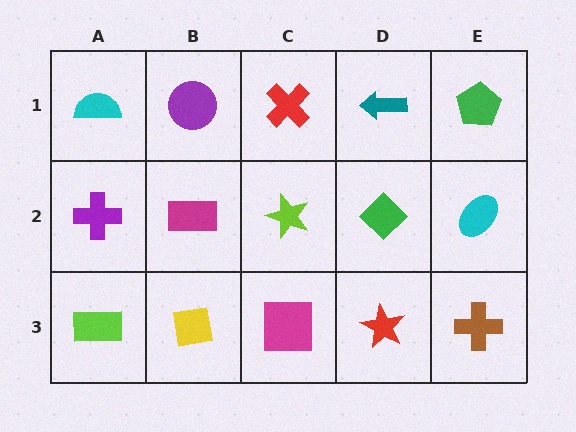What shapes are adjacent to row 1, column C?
A lime star (row 2, column C), a purple circle (row 1, column B), a teal arrow (row 1, column D).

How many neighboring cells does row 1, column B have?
3.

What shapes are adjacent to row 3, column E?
A cyan ellipse (row 2, column E), a red star (row 3, column D).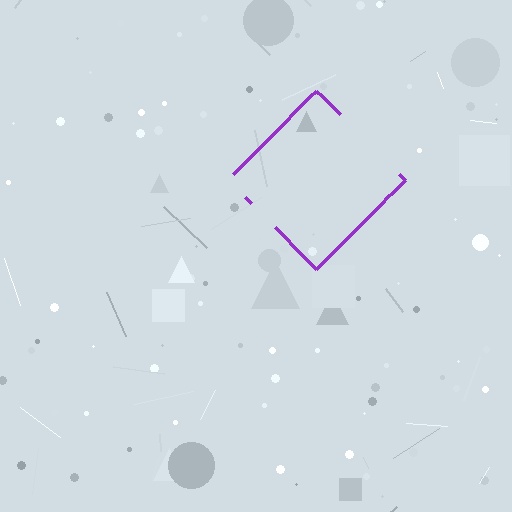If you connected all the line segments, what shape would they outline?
They would outline a diamond.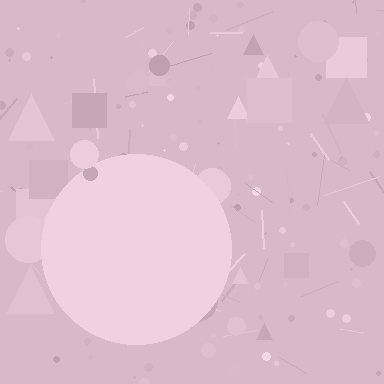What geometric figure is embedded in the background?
A circle is embedded in the background.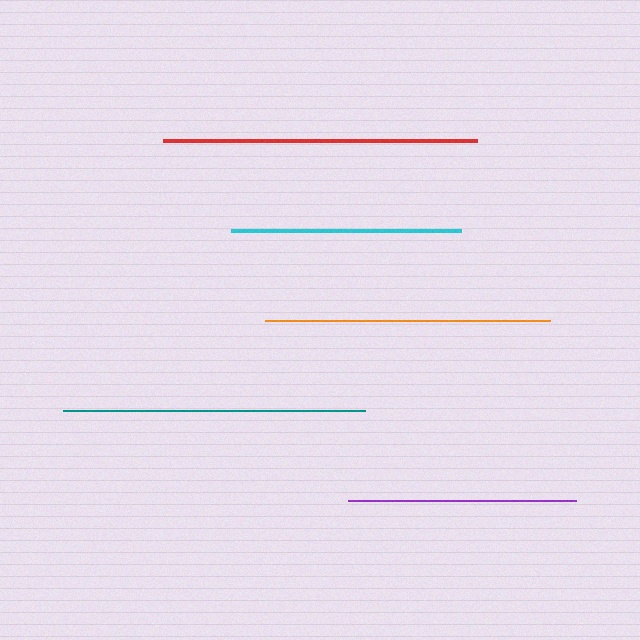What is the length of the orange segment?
The orange segment is approximately 286 pixels long.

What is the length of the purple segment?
The purple segment is approximately 228 pixels long.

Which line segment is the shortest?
The purple line is the shortest at approximately 228 pixels.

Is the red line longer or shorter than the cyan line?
The red line is longer than the cyan line.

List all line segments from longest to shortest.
From longest to shortest: red, teal, orange, cyan, purple.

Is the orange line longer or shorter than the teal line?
The teal line is longer than the orange line.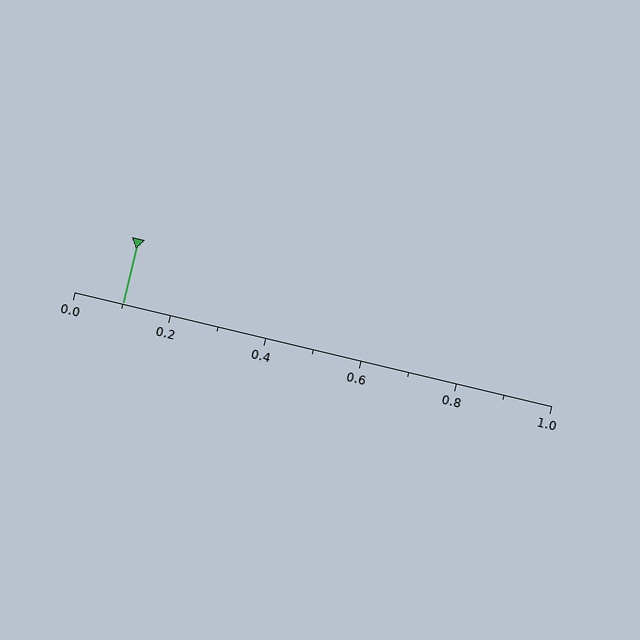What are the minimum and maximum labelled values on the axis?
The axis runs from 0.0 to 1.0.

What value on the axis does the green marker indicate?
The marker indicates approximately 0.1.